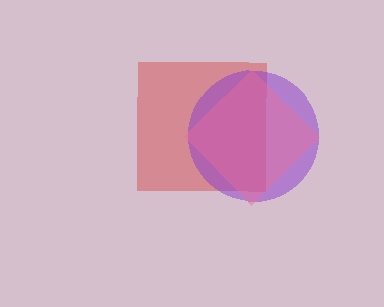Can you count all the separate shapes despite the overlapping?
Yes, there are 3 separate shapes.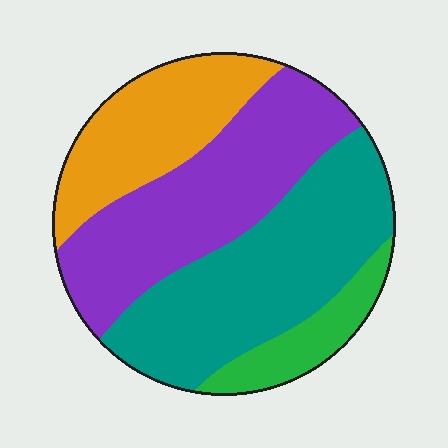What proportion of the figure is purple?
Purple takes up about one third (1/3) of the figure.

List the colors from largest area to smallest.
From largest to smallest: teal, purple, orange, green.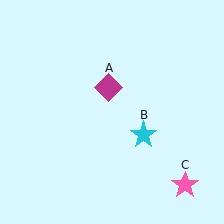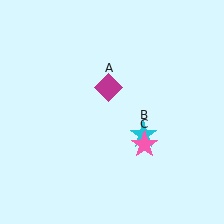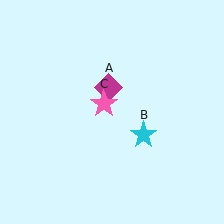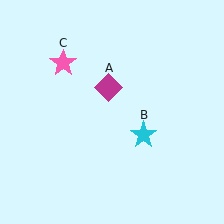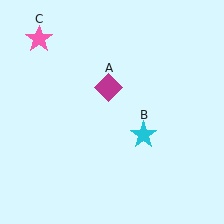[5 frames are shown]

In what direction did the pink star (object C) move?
The pink star (object C) moved up and to the left.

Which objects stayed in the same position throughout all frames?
Magenta diamond (object A) and cyan star (object B) remained stationary.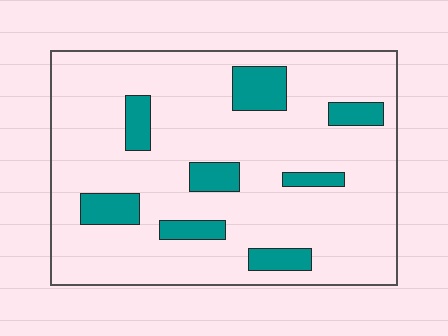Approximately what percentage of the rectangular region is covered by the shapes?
Approximately 15%.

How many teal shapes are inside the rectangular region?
8.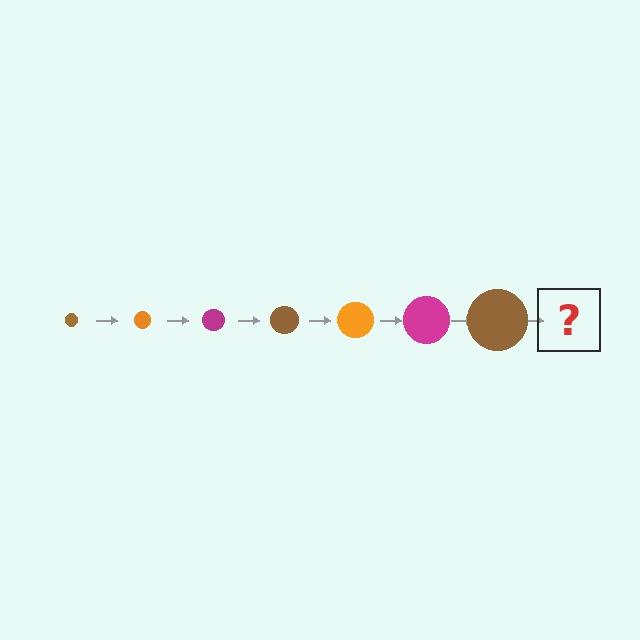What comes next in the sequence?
The next element should be an orange circle, larger than the previous one.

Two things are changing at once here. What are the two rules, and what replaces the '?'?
The two rules are that the circle grows larger each step and the color cycles through brown, orange, and magenta. The '?' should be an orange circle, larger than the previous one.